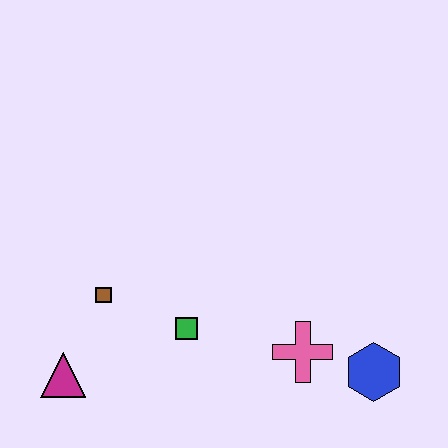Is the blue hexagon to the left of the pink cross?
No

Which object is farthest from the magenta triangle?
The blue hexagon is farthest from the magenta triangle.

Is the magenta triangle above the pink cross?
No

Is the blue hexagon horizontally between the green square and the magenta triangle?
No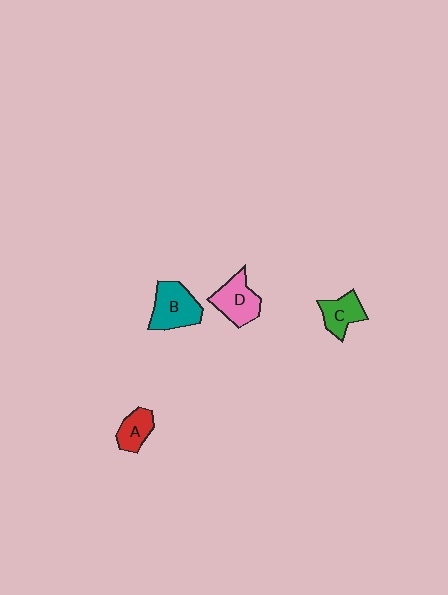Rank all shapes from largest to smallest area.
From largest to smallest: B (teal), D (pink), C (green), A (red).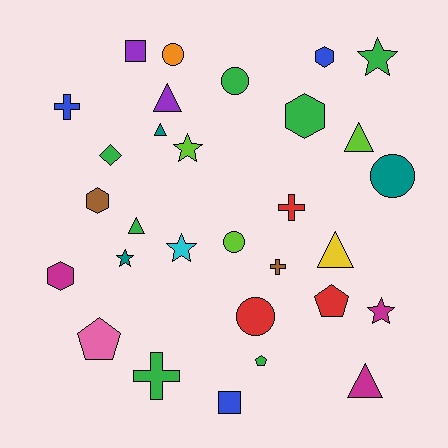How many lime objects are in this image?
There are 3 lime objects.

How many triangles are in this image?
There are 6 triangles.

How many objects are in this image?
There are 30 objects.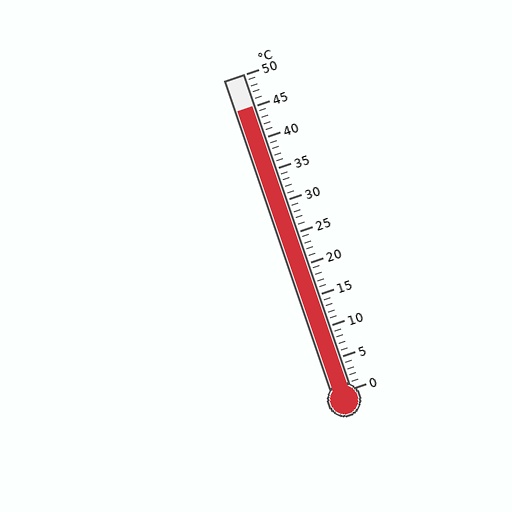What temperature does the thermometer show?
The thermometer shows approximately 45°C.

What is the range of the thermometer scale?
The thermometer scale ranges from 0°C to 50°C.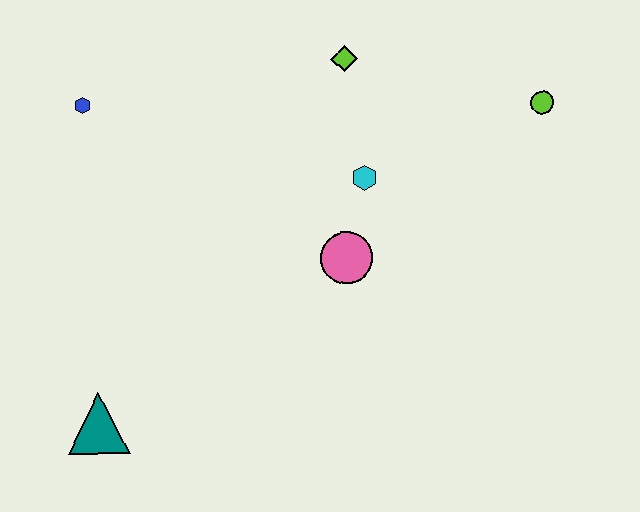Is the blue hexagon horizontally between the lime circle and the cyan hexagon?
No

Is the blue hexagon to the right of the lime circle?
No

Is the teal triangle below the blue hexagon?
Yes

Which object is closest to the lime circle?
The cyan hexagon is closest to the lime circle.